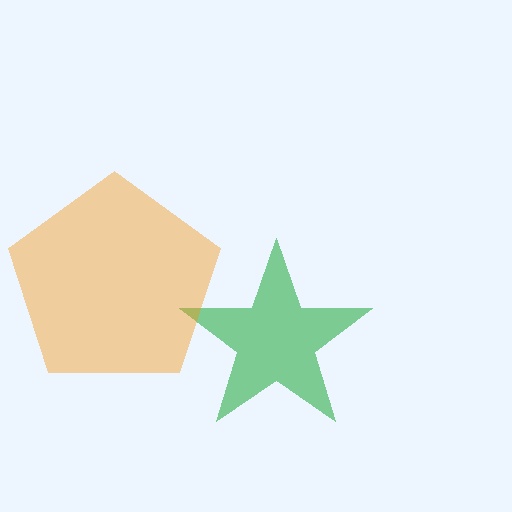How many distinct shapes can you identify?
There are 2 distinct shapes: a green star, an orange pentagon.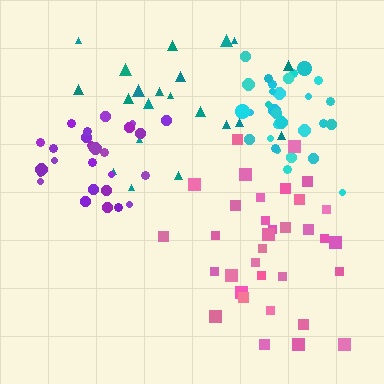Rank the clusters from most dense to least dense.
purple, cyan, pink, teal.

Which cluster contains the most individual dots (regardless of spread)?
Pink (34).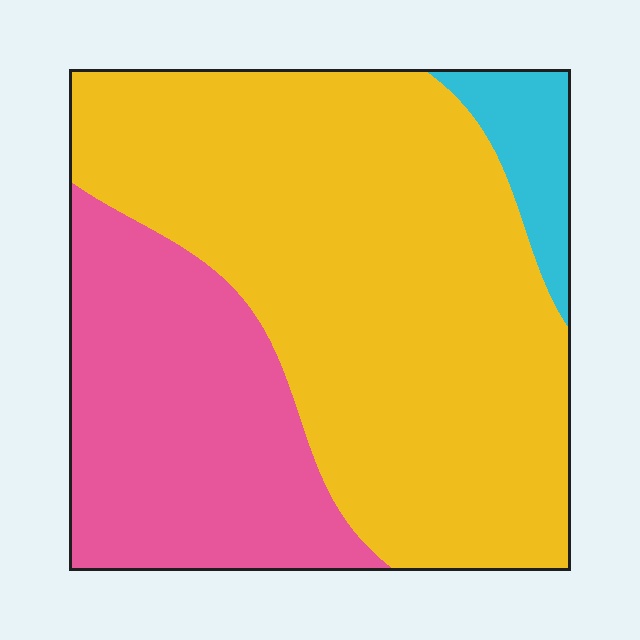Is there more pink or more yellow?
Yellow.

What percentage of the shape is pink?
Pink takes up about one third (1/3) of the shape.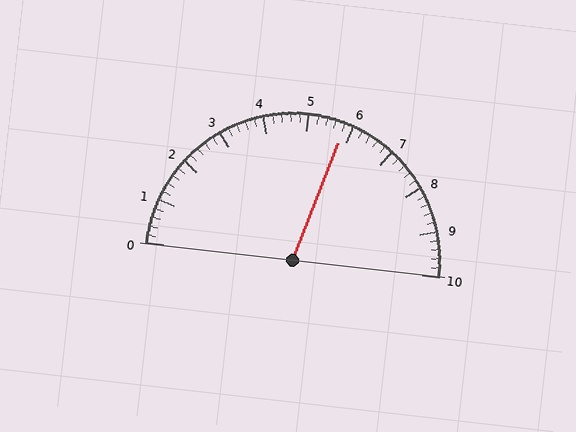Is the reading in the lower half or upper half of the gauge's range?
The reading is in the upper half of the range (0 to 10).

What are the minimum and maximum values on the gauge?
The gauge ranges from 0 to 10.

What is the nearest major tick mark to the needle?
The nearest major tick mark is 6.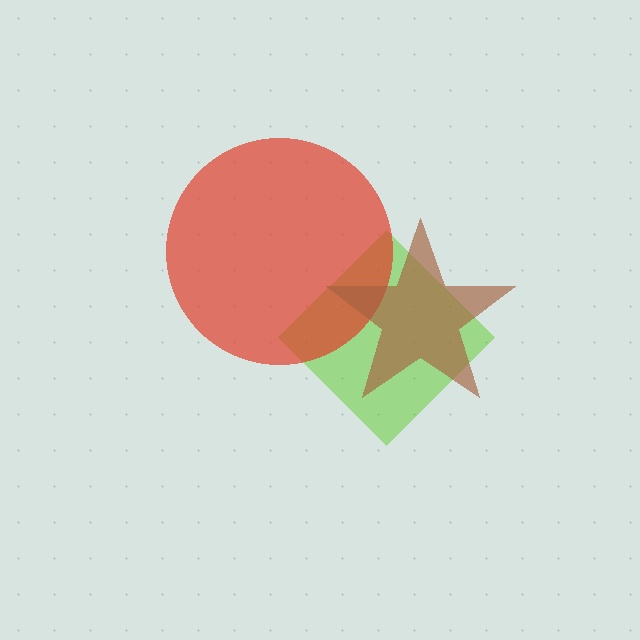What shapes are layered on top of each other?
The layered shapes are: a lime diamond, a red circle, a brown star.